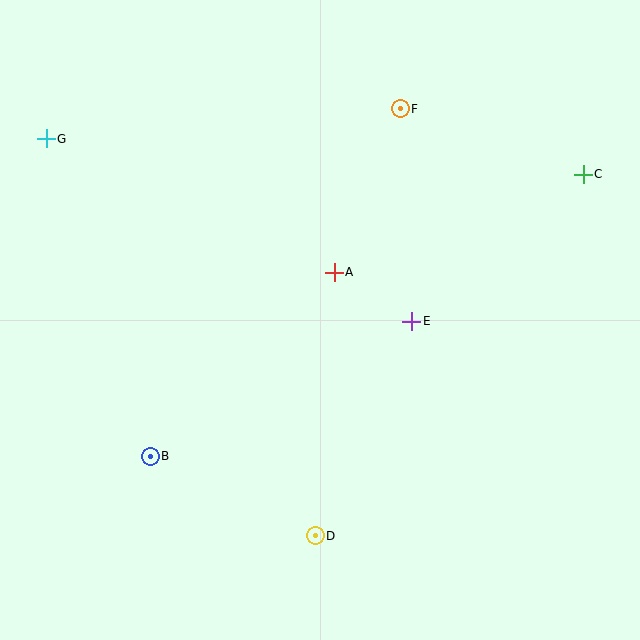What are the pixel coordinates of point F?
Point F is at (400, 109).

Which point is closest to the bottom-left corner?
Point B is closest to the bottom-left corner.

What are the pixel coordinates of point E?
Point E is at (412, 321).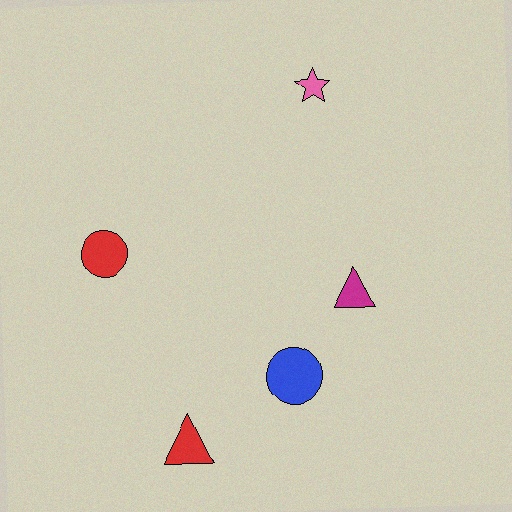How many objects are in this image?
There are 5 objects.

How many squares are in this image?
There are no squares.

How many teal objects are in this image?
There are no teal objects.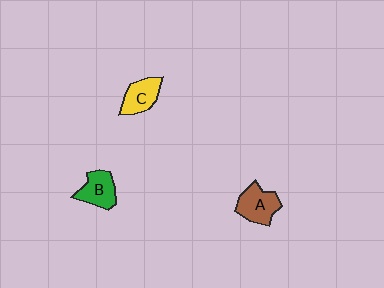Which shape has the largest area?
Shape A (brown).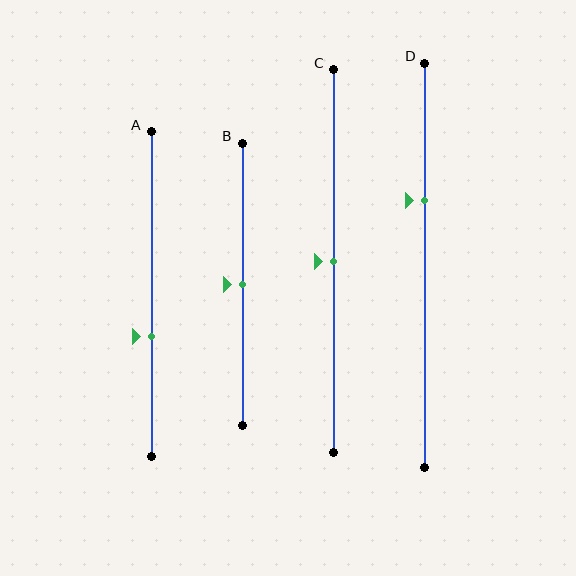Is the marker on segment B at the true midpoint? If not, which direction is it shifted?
Yes, the marker on segment B is at the true midpoint.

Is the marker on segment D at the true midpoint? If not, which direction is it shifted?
No, the marker on segment D is shifted upward by about 16% of the segment length.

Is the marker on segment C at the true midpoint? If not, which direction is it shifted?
Yes, the marker on segment C is at the true midpoint.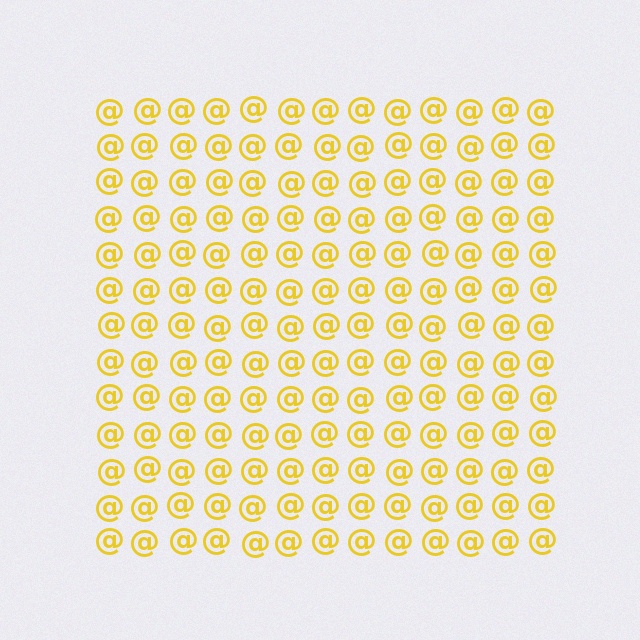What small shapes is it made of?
It is made of small at signs.